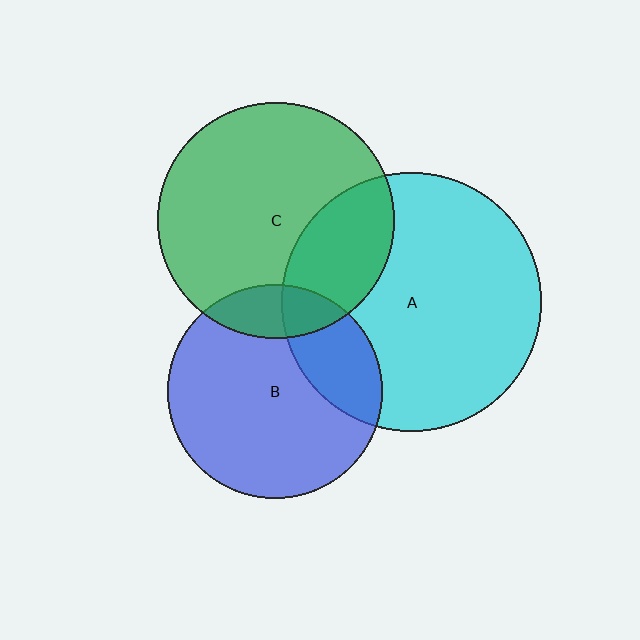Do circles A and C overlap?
Yes.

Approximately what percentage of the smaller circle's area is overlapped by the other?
Approximately 25%.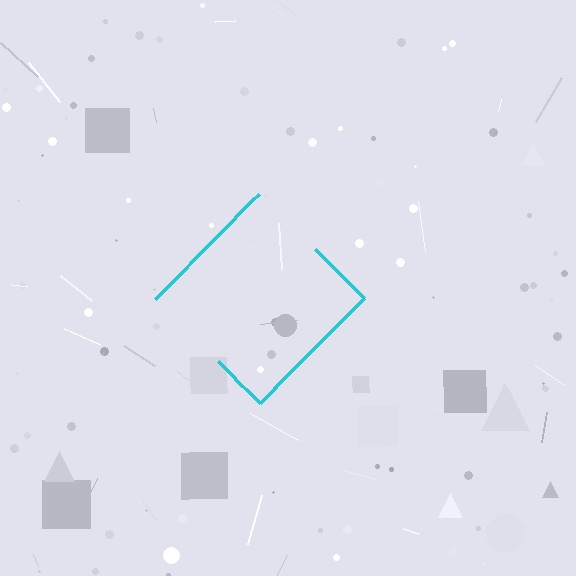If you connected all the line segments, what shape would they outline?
They would outline a diamond.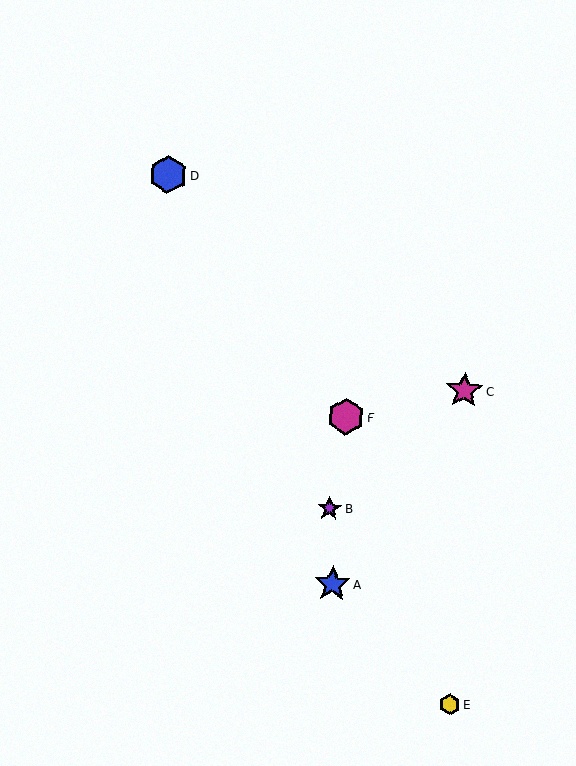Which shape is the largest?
The blue hexagon (labeled D) is the largest.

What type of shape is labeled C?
Shape C is a magenta star.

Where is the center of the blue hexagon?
The center of the blue hexagon is at (168, 175).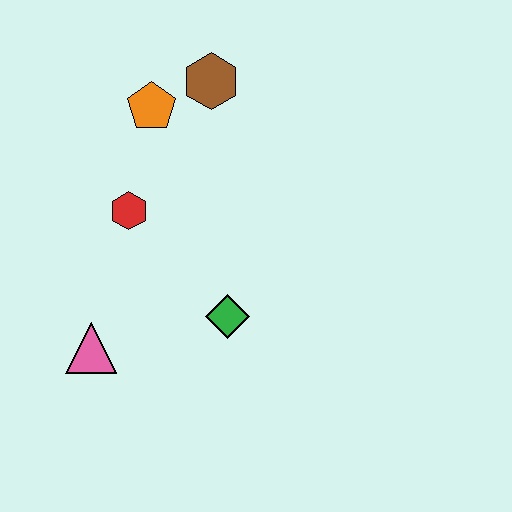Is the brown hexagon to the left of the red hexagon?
No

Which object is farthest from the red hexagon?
The brown hexagon is farthest from the red hexagon.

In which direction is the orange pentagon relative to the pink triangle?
The orange pentagon is above the pink triangle.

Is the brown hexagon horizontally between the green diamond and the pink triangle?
Yes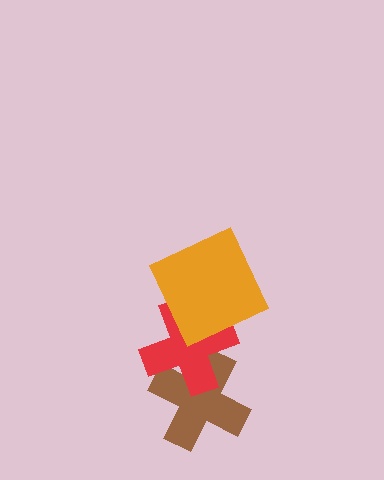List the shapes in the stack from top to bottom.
From top to bottom: the orange square, the red cross, the brown cross.